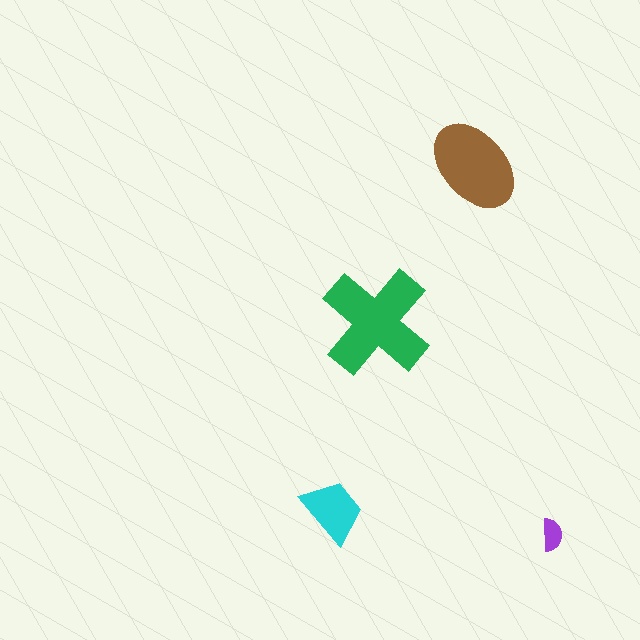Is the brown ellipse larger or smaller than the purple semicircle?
Larger.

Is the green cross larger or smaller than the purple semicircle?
Larger.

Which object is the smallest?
The purple semicircle.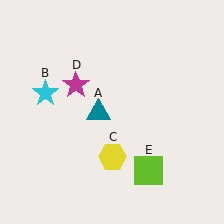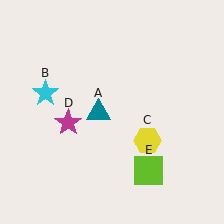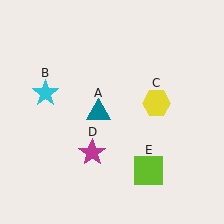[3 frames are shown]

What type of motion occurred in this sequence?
The yellow hexagon (object C), magenta star (object D) rotated counterclockwise around the center of the scene.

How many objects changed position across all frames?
2 objects changed position: yellow hexagon (object C), magenta star (object D).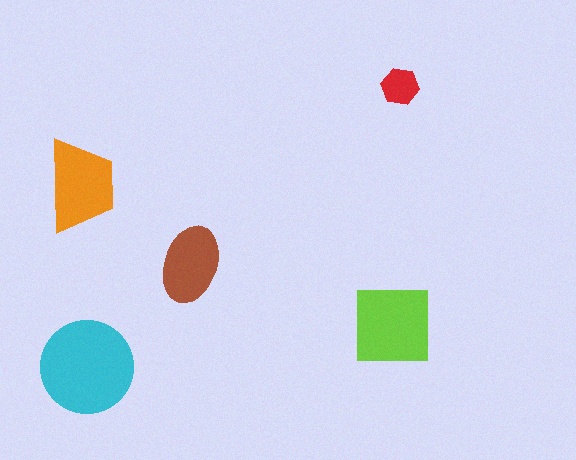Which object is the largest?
The cyan circle.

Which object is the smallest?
The red hexagon.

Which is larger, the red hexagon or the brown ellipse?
The brown ellipse.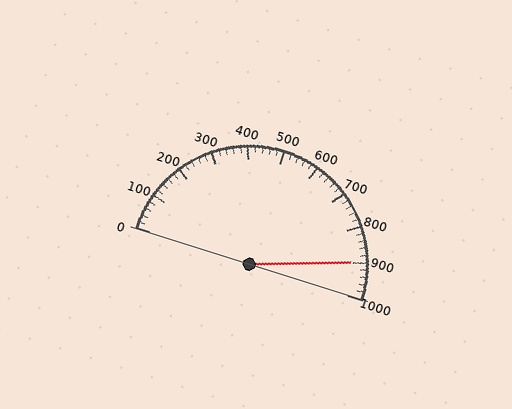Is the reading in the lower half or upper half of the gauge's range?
The reading is in the upper half of the range (0 to 1000).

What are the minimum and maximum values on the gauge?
The gauge ranges from 0 to 1000.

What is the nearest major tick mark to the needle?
The nearest major tick mark is 900.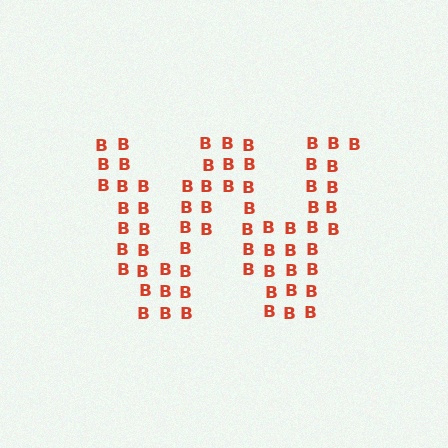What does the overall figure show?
The overall figure shows the letter W.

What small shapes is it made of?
It is made of small letter B's.